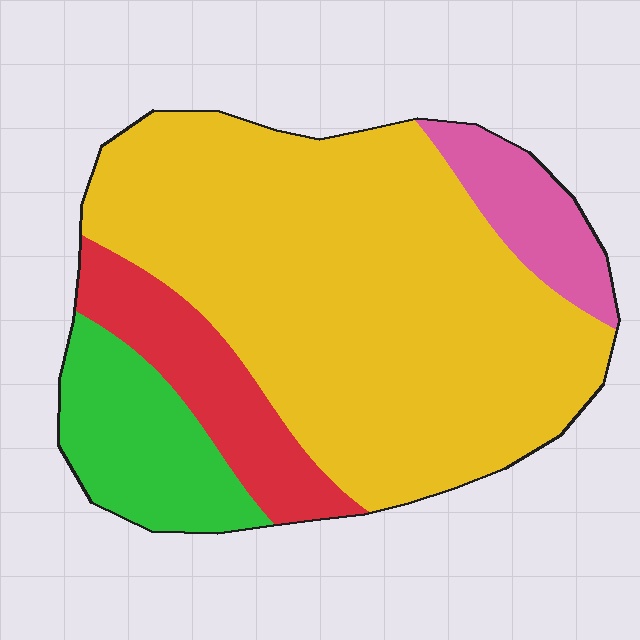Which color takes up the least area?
Pink, at roughly 10%.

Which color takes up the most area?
Yellow, at roughly 65%.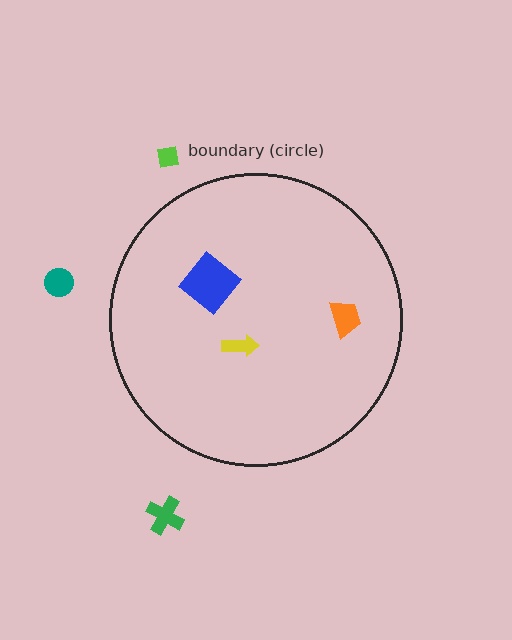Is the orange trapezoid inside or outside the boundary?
Inside.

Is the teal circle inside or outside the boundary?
Outside.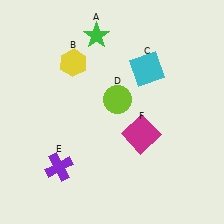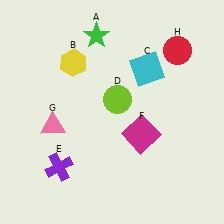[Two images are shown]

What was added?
A pink triangle (G), a red circle (H) were added in Image 2.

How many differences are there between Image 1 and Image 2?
There are 2 differences between the two images.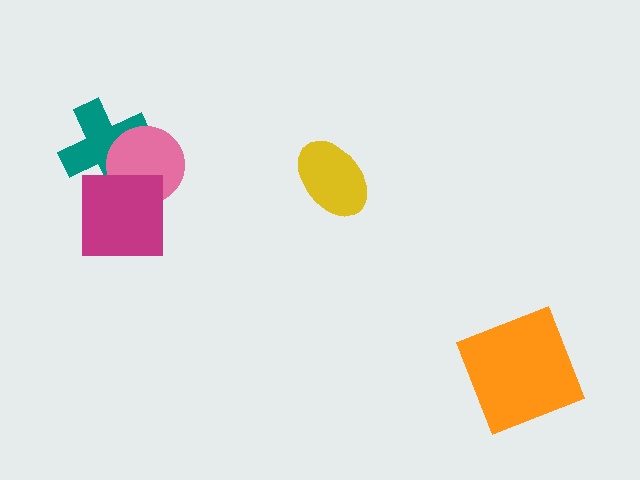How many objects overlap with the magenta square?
2 objects overlap with the magenta square.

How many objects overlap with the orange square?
0 objects overlap with the orange square.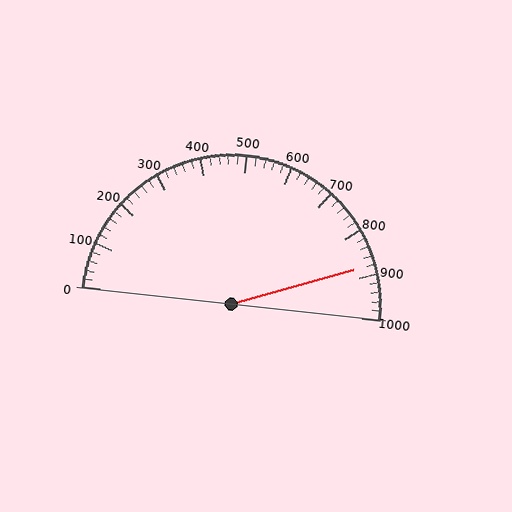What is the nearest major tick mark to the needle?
The nearest major tick mark is 900.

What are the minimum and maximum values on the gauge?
The gauge ranges from 0 to 1000.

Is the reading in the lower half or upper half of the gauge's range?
The reading is in the upper half of the range (0 to 1000).